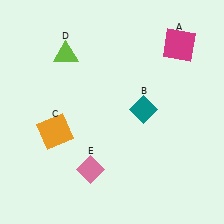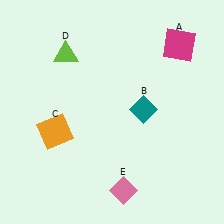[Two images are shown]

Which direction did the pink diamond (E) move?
The pink diamond (E) moved right.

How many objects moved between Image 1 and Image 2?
1 object moved between the two images.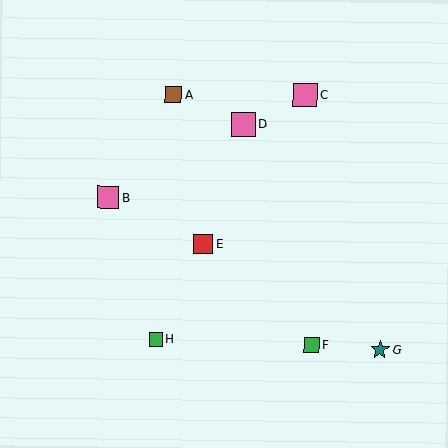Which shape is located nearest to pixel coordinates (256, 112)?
The pink square (labeled D) at (244, 125) is nearest to that location.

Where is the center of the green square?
The center of the green square is at (155, 340).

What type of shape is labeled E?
Shape E is a red square.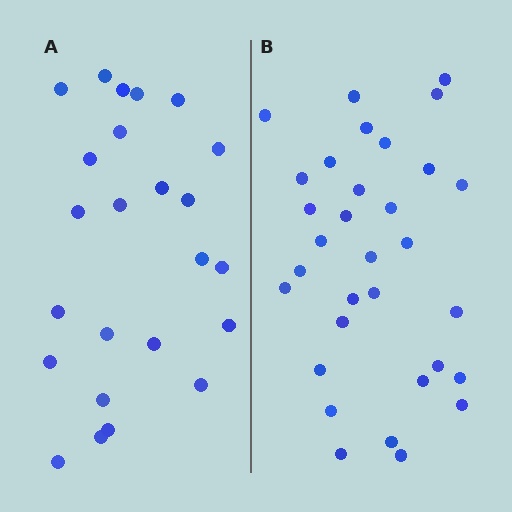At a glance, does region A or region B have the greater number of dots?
Region B (the right region) has more dots.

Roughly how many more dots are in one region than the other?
Region B has roughly 8 or so more dots than region A.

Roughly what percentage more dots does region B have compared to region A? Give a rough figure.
About 35% more.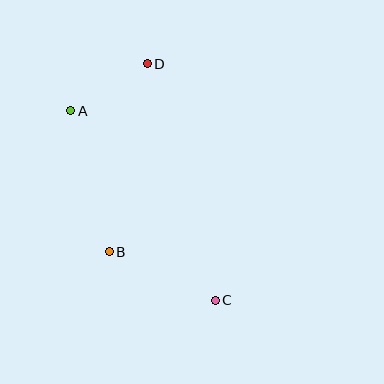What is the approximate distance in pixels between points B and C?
The distance between B and C is approximately 117 pixels.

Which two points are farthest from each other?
Points C and D are farthest from each other.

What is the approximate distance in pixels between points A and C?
The distance between A and C is approximately 238 pixels.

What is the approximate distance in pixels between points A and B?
The distance between A and B is approximately 146 pixels.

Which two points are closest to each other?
Points A and D are closest to each other.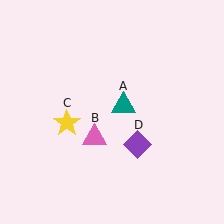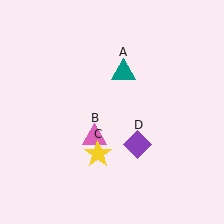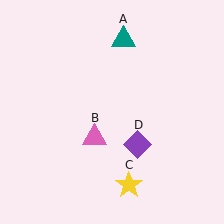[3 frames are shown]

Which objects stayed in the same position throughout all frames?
Pink triangle (object B) and purple diamond (object D) remained stationary.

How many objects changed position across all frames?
2 objects changed position: teal triangle (object A), yellow star (object C).